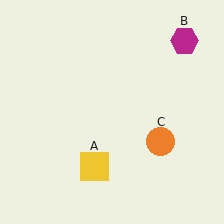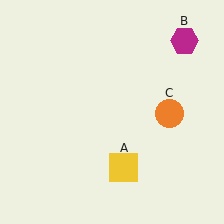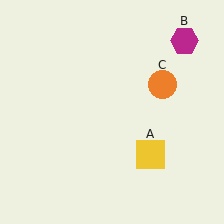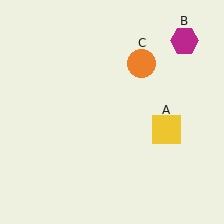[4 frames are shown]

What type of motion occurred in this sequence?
The yellow square (object A), orange circle (object C) rotated counterclockwise around the center of the scene.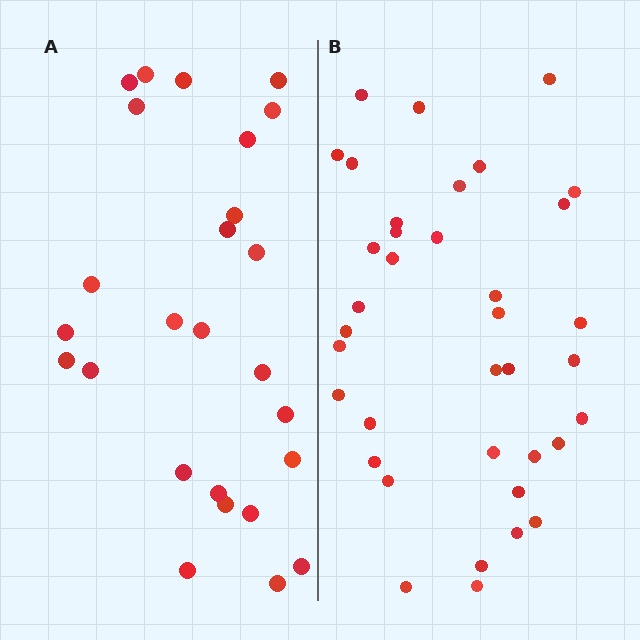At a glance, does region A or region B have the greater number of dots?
Region B (the right region) has more dots.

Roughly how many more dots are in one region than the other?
Region B has roughly 12 or so more dots than region A.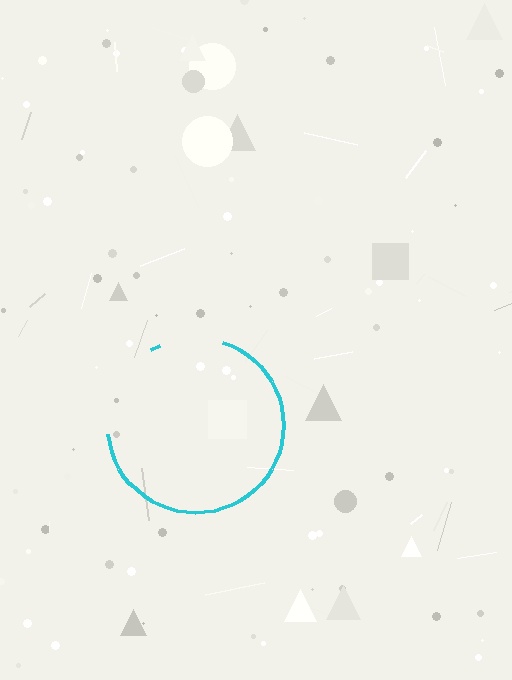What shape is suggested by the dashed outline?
The dashed outline suggests a circle.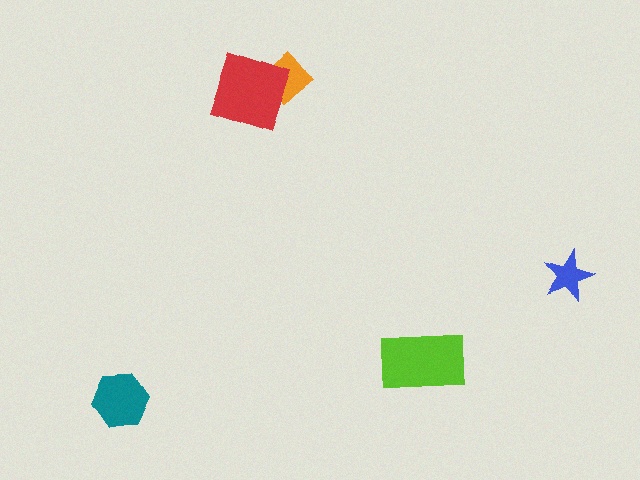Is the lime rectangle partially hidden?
No, no other shape covers it.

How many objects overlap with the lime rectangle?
0 objects overlap with the lime rectangle.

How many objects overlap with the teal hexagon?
0 objects overlap with the teal hexagon.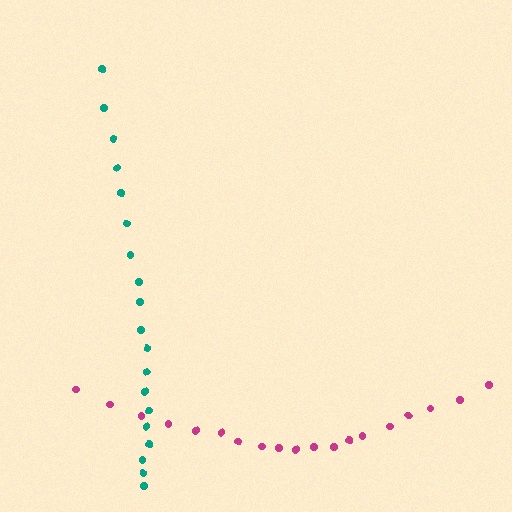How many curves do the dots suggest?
There are 2 distinct paths.